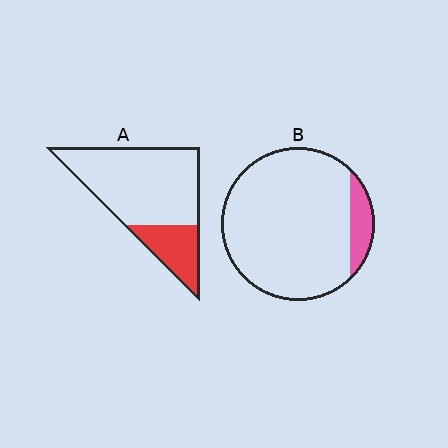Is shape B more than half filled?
No.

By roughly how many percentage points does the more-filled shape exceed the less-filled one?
By roughly 15 percentage points (A over B).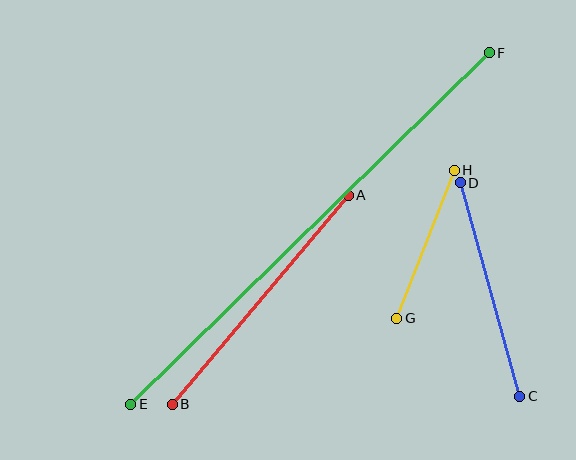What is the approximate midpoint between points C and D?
The midpoint is at approximately (490, 290) pixels.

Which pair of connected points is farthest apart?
Points E and F are farthest apart.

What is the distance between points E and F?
The distance is approximately 502 pixels.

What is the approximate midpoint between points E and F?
The midpoint is at approximately (310, 228) pixels.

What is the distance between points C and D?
The distance is approximately 221 pixels.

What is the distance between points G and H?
The distance is approximately 159 pixels.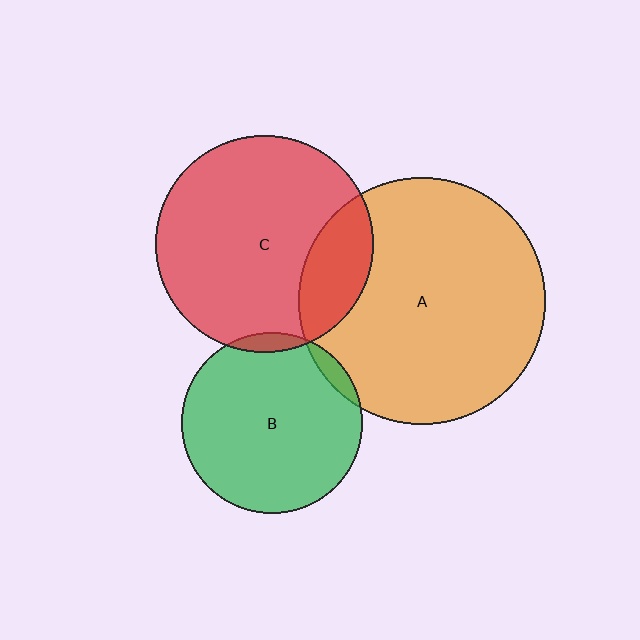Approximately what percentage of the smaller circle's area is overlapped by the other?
Approximately 20%.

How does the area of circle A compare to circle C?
Approximately 1.3 times.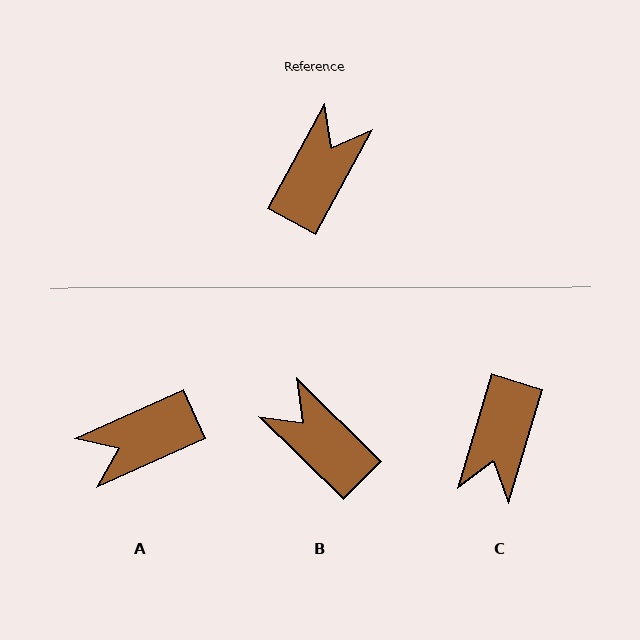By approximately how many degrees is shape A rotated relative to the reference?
Approximately 143 degrees counter-clockwise.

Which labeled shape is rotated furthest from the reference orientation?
C, about 168 degrees away.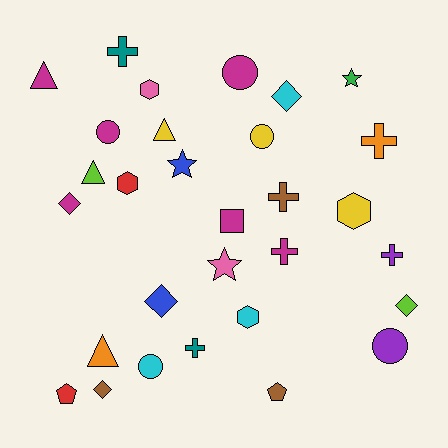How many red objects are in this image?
There are 2 red objects.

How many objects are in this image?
There are 30 objects.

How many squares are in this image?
There is 1 square.